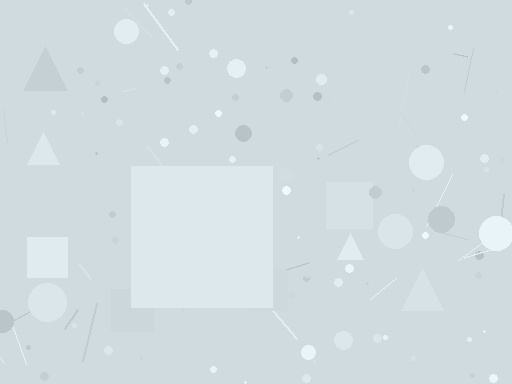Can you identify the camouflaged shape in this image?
The camouflaged shape is a square.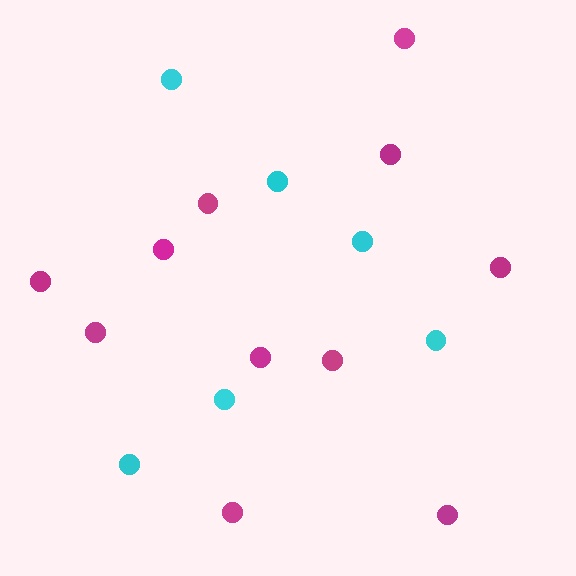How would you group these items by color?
There are 2 groups: one group of magenta circles (11) and one group of cyan circles (6).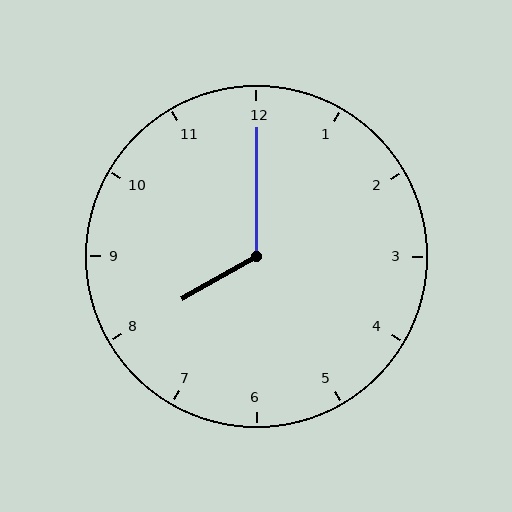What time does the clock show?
8:00.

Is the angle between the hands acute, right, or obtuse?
It is obtuse.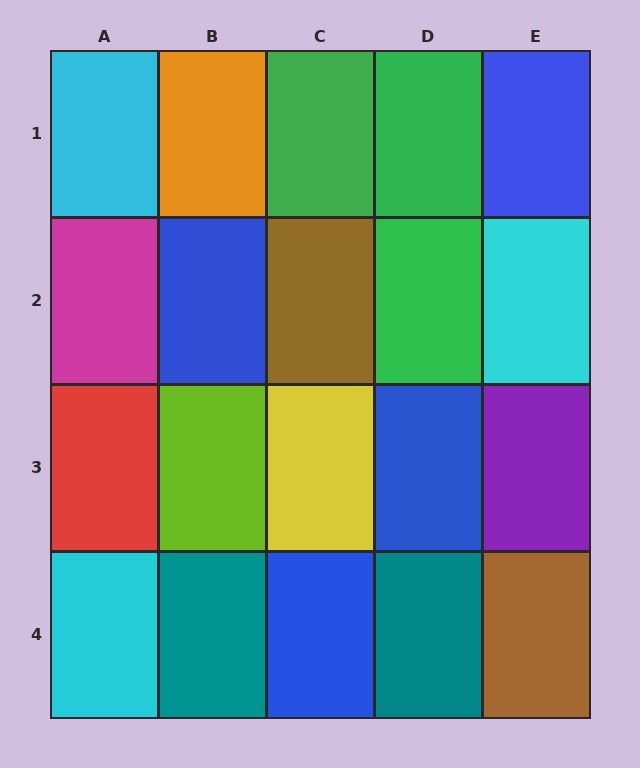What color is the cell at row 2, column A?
Magenta.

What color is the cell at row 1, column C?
Green.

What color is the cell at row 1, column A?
Cyan.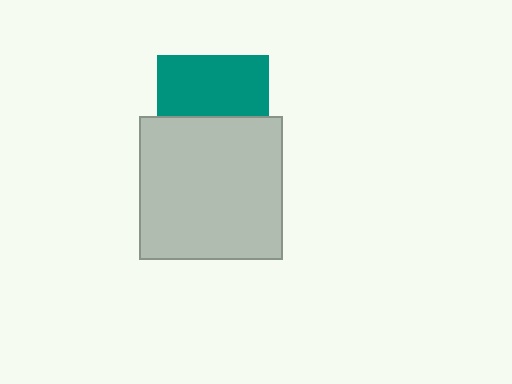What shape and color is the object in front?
The object in front is a light gray square.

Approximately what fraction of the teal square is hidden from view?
Roughly 45% of the teal square is hidden behind the light gray square.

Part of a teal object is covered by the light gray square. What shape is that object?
It is a square.